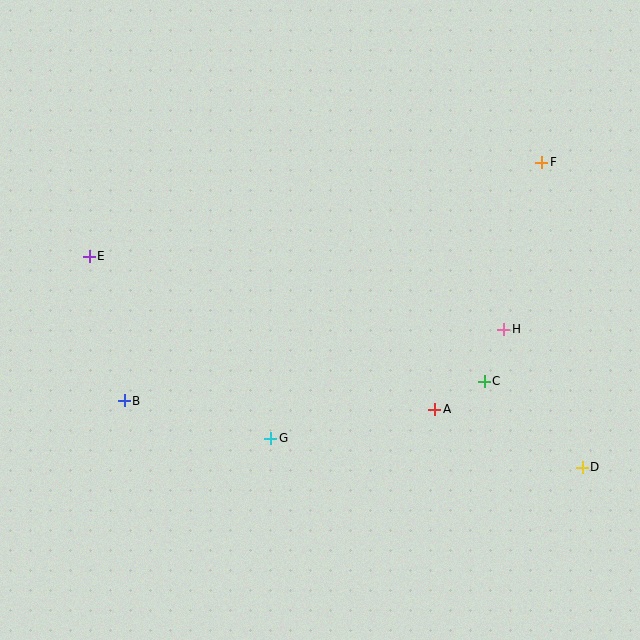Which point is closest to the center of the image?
Point G at (271, 438) is closest to the center.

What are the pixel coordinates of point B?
Point B is at (124, 401).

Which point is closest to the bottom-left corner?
Point B is closest to the bottom-left corner.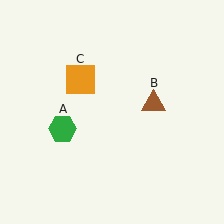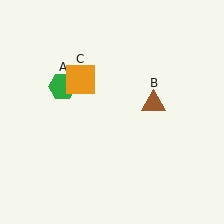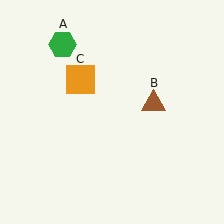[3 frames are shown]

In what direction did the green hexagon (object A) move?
The green hexagon (object A) moved up.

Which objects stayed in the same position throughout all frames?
Brown triangle (object B) and orange square (object C) remained stationary.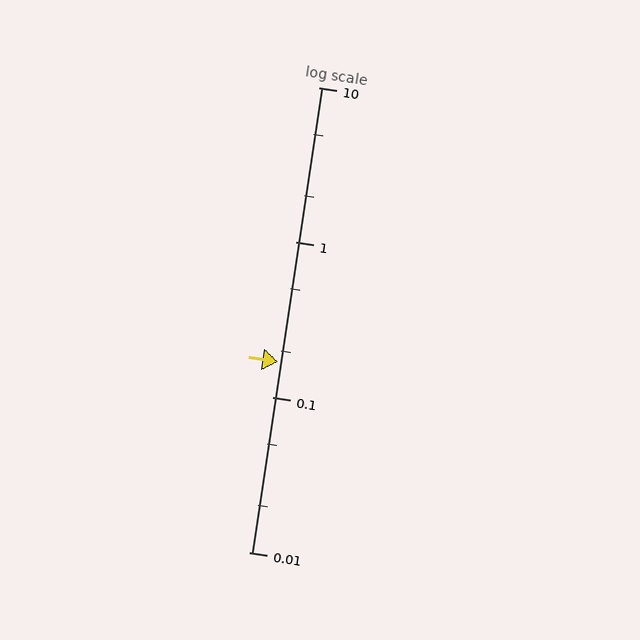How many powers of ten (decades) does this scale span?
The scale spans 3 decades, from 0.01 to 10.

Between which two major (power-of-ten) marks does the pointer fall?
The pointer is between 0.1 and 1.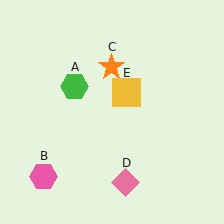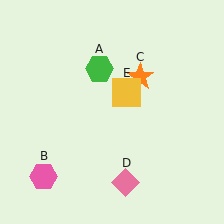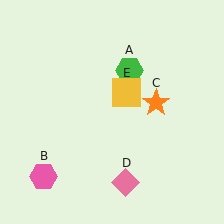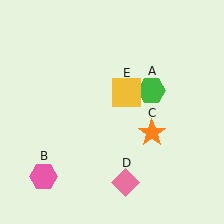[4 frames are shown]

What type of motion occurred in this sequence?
The green hexagon (object A), orange star (object C) rotated clockwise around the center of the scene.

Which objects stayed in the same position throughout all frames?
Pink hexagon (object B) and pink diamond (object D) and yellow square (object E) remained stationary.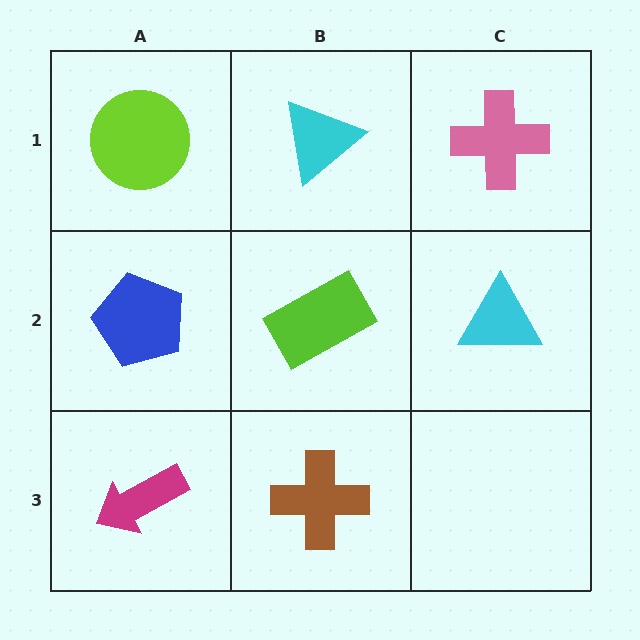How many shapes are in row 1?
3 shapes.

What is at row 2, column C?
A cyan triangle.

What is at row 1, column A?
A lime circle.